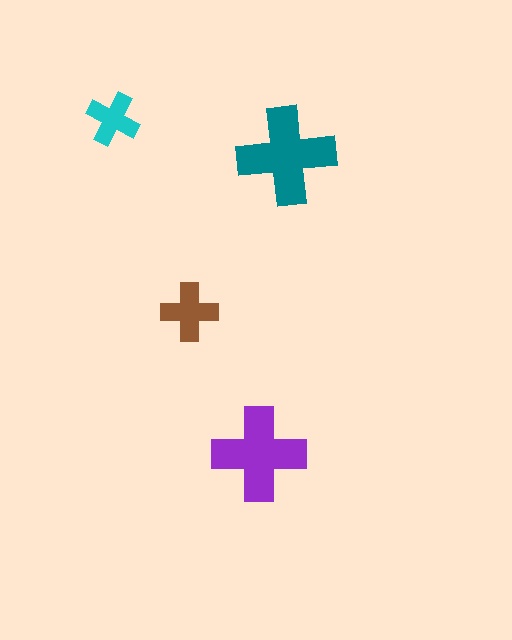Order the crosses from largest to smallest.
the teal one, the purple one, the brown one, the cyan one.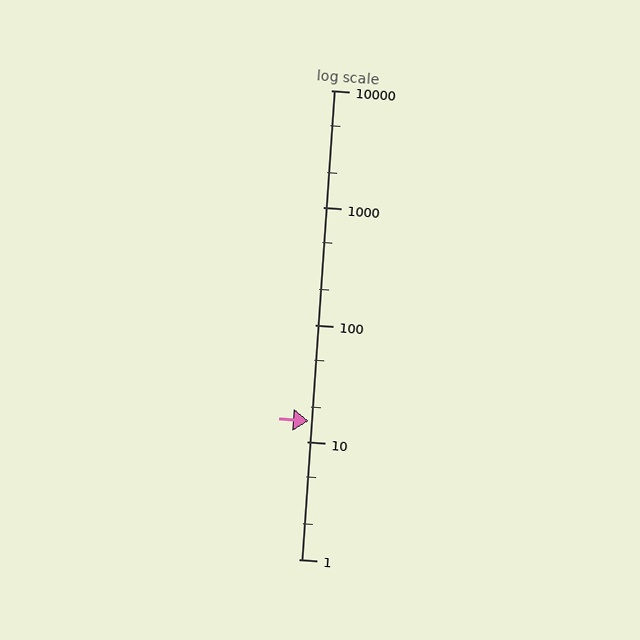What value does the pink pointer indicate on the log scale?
The pointer indicates approximately 15.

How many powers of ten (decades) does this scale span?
The scale spans 4 decades, from 1 to 10000.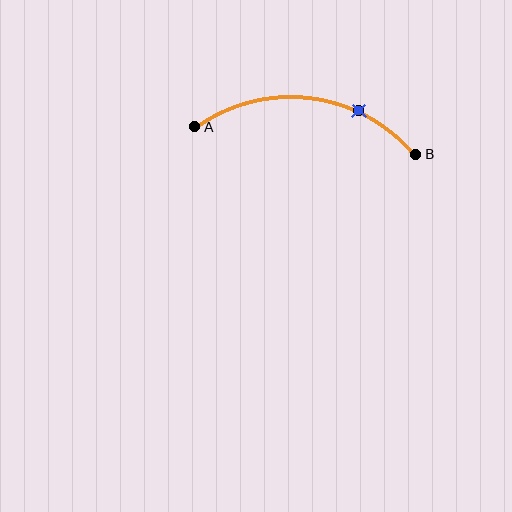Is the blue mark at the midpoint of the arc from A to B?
No. The blue mark lies on the arc but is closer to endpoint B. The arc midpoint would be at the point on the curve equidistant along the arc from both A and B.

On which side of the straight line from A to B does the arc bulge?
The arc bulges above the straight line connecting A and B.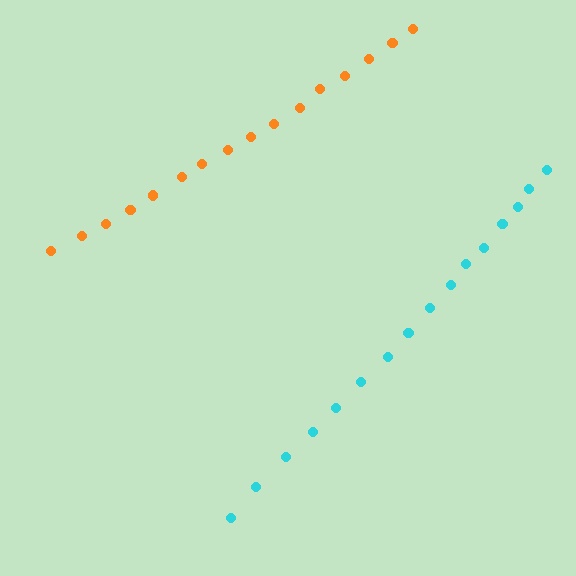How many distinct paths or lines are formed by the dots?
There are 2 distinct paths.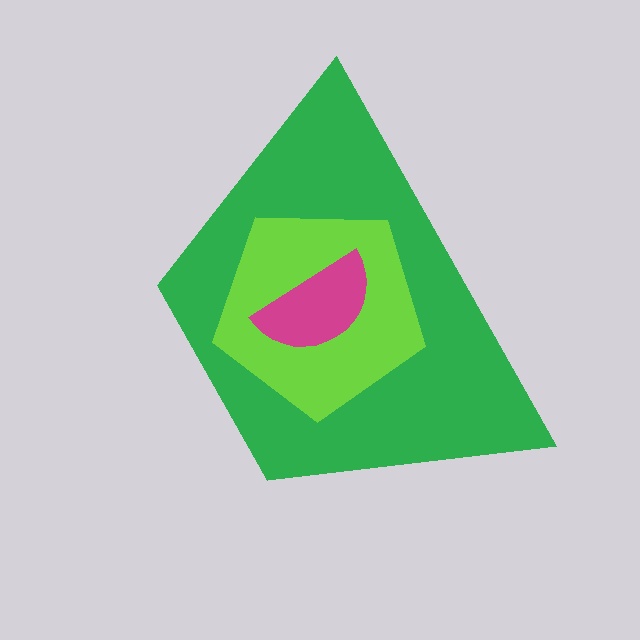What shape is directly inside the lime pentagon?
The magenta semicircle.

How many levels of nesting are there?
3.